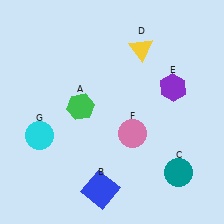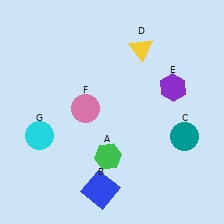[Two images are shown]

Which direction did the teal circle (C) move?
The teal circle (C) moved up.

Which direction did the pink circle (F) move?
The pink circle (F) moved left.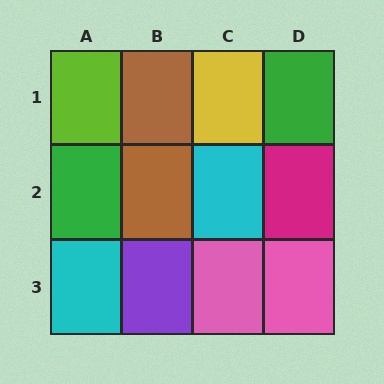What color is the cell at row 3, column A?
Cyan.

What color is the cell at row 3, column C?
Pink.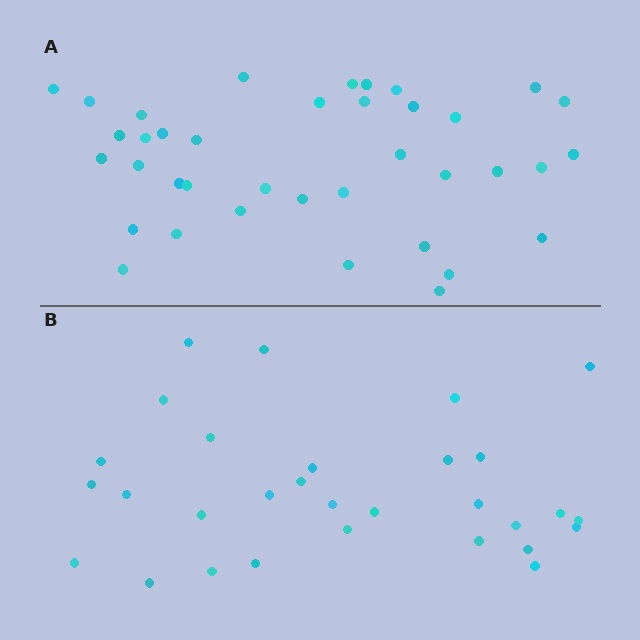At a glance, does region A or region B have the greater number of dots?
Region A (the top region) has more dots.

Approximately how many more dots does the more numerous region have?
Region A has roughly 8 or so more dots than region B.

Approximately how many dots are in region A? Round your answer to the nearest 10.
About 40 dots. (The exact count is 38, which rounds to 40.)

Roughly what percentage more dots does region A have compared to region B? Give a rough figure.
About 25% more.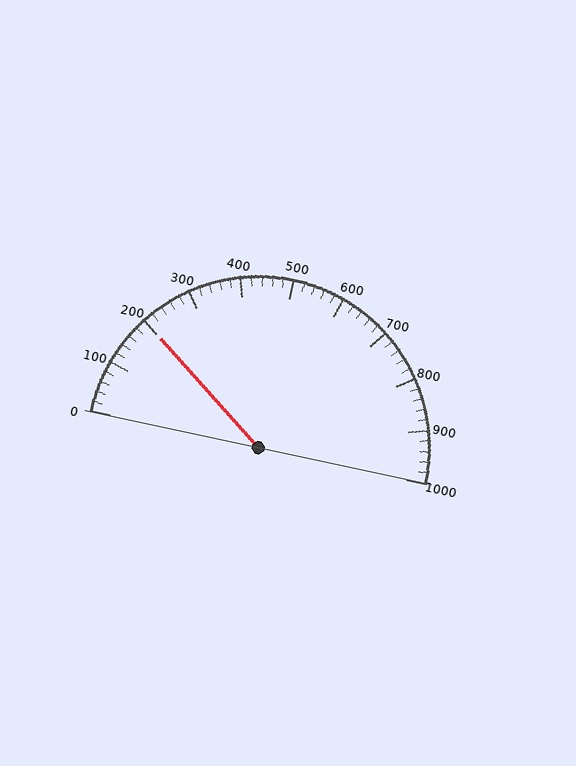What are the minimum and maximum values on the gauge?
The gauge ranges from 0 to 1000.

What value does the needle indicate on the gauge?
The needle indicates approximately 200.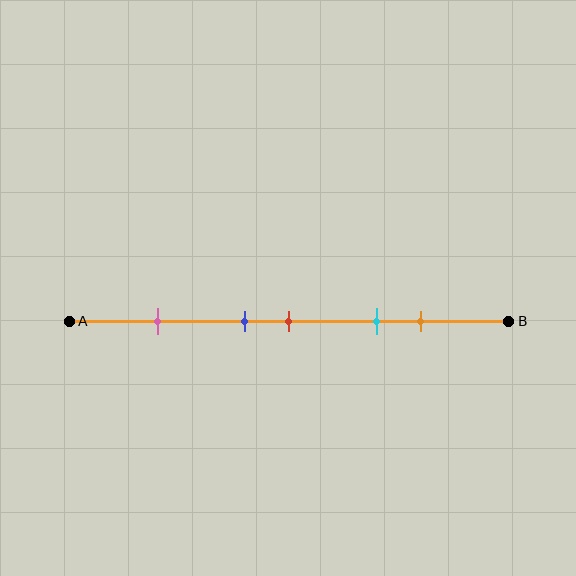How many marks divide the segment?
There are 5 marks dividing the segment.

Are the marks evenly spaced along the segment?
No, the marks are not evenly spaced.